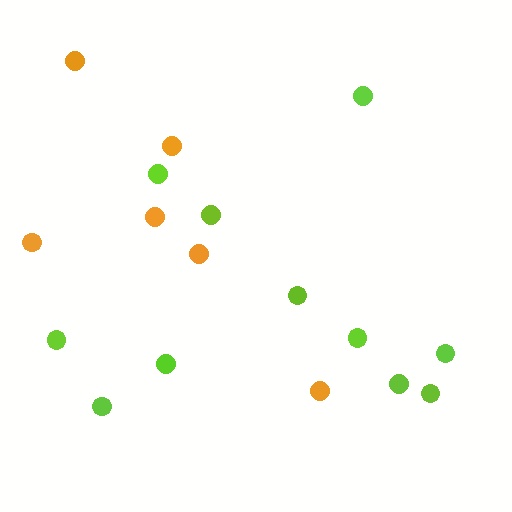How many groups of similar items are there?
There are 2 groups: one group of lime circles (11) and one group of orange circles (6).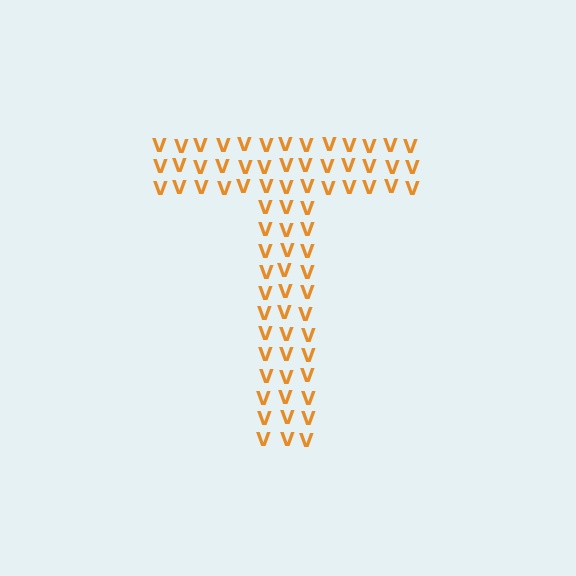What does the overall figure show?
The overall figure shows the letter T.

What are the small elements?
The small elements are letter V's.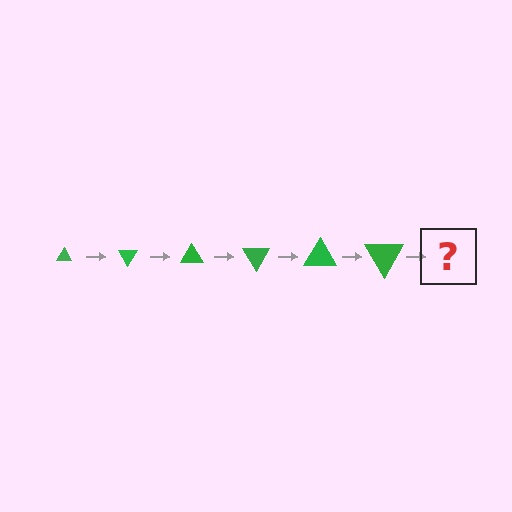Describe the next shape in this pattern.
It should be a triangle, larger than the previous one and rotated 360 degrees from the start.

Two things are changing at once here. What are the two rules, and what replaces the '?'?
The two rules are that the triangle grows larger each step and it rotates 60 degrees each step. The '?' should be a triangle, larger than the previous one and rotated 360 degrees from the start.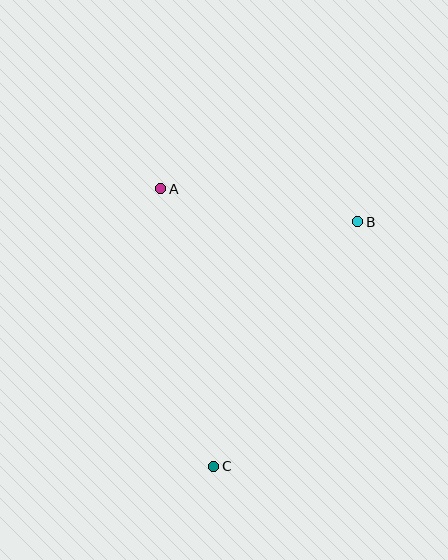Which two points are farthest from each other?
Points B and C are farthest from each other.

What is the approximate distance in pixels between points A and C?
The distance between A and C is approximately 283 pixels.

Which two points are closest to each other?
Points A and B are closest to each other.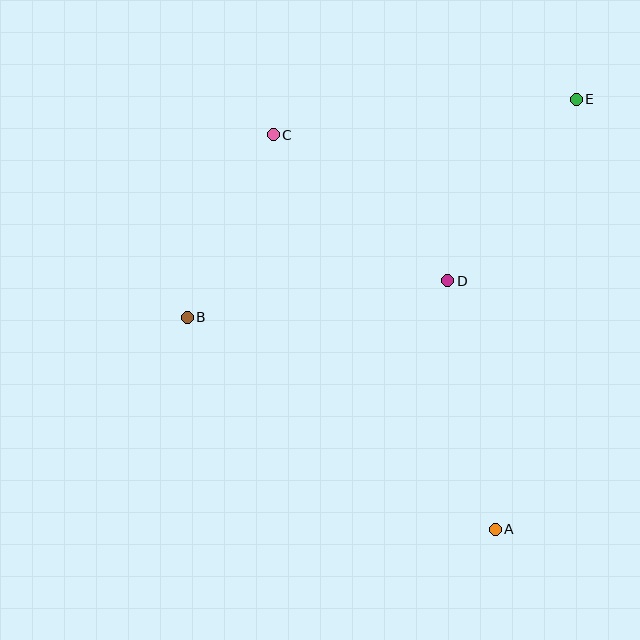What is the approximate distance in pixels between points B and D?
The distance between B and D is approximately 263 pixels.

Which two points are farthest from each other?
Points A and C are farthest from each other.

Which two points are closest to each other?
Points B and C are closest to each other.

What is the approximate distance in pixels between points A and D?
The distance between A and D is approximately 253 pixels.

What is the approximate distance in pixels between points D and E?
The distance between D and E is approximately 223 pixels.